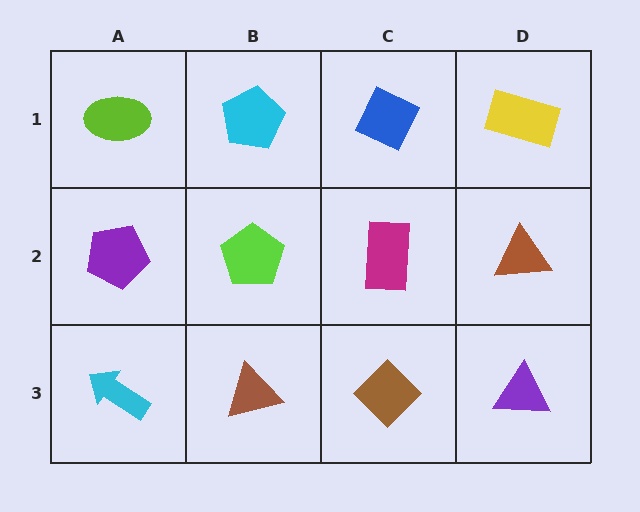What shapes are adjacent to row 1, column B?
A lime pentagon (row 2, column B), a lime ellipse (row 1, column A), a blue diamond (row 1, column C).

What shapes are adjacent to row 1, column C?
A magenta rectangle (row 2, column C), a cyan pentagon (row 1, column B), a yellow rectangle (row 1, column D).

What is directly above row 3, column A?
A purple pentagon.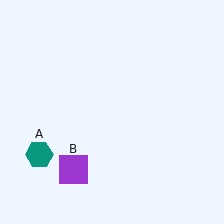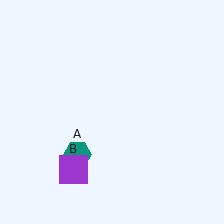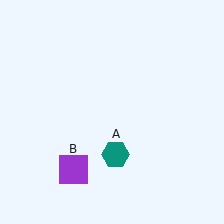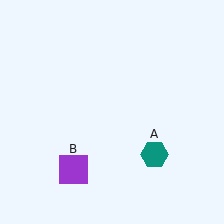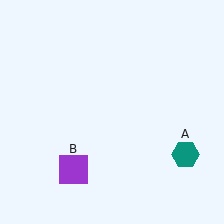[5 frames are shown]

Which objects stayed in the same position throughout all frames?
Purple square (object B) remained stationary.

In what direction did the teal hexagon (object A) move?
The teal hexagon (object A) moved right.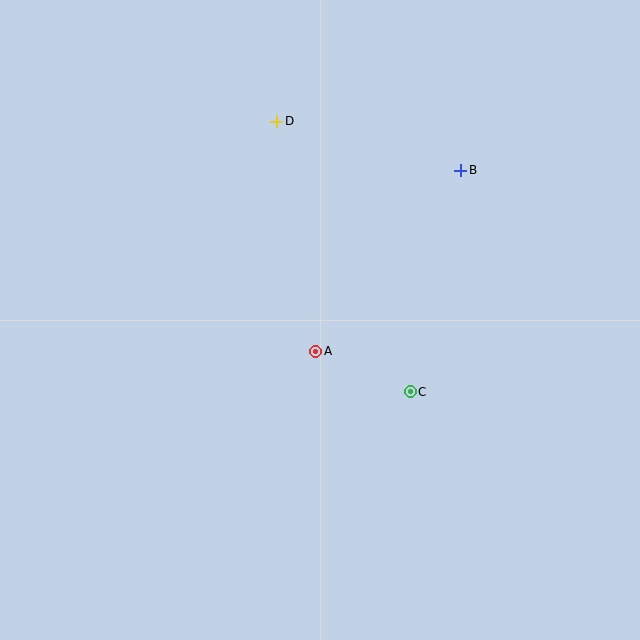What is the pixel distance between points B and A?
The distance between B and A is 232 pixels.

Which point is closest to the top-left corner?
Point D is closest to the top-left corner.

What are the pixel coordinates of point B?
Point B is at (461, 170).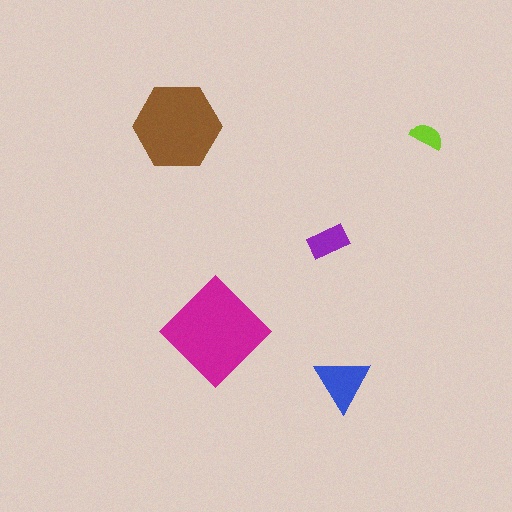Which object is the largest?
The magenta diamond.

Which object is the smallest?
The lime semicircle.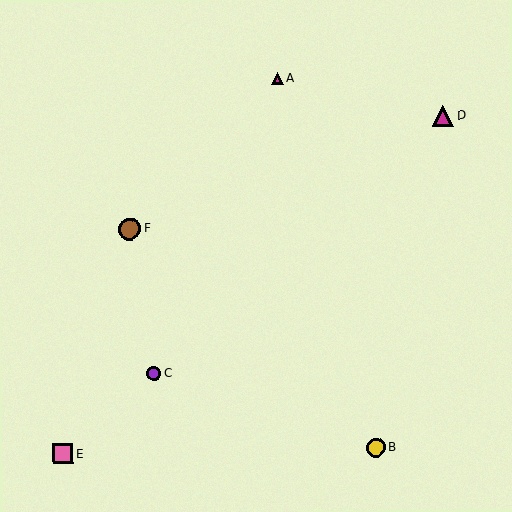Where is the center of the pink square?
The center of the pink square is at (63, 454).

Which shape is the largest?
The brown circle (labeled F) is the largest.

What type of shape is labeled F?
Shape F is a brown circle.